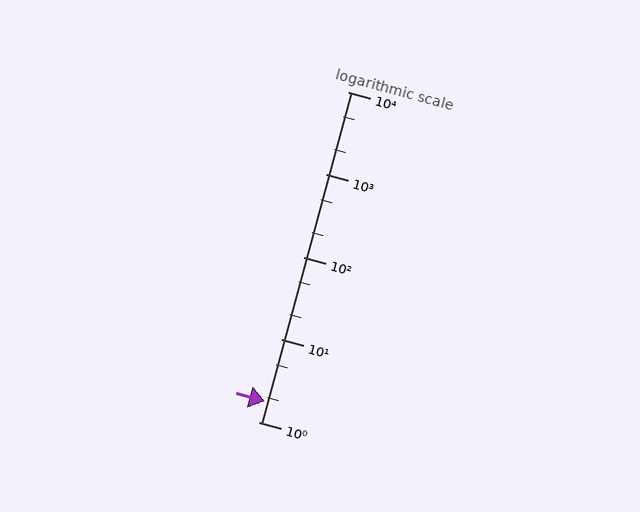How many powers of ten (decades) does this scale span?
The scale spans 4 decades, from 1 to 10000.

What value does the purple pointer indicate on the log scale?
The pointer indicates approximately 1.8.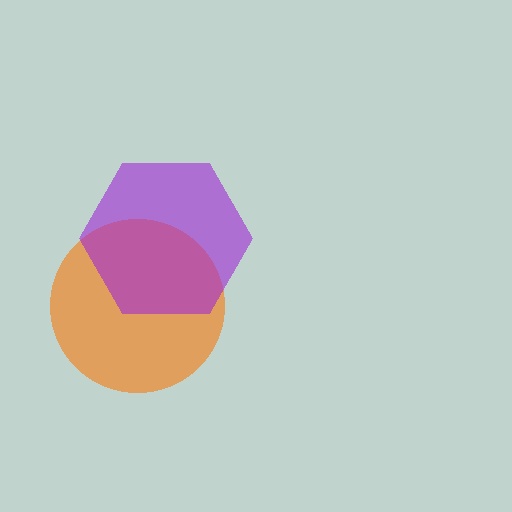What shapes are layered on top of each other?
The layered shapes are: an orange circle, a purple hexagon.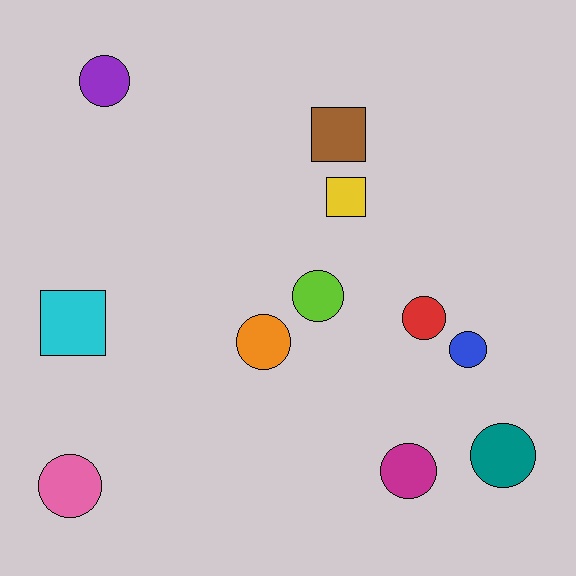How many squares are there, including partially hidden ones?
There are 3 squares.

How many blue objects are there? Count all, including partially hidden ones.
There is 1 blue object.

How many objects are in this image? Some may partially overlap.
There are 11 objects.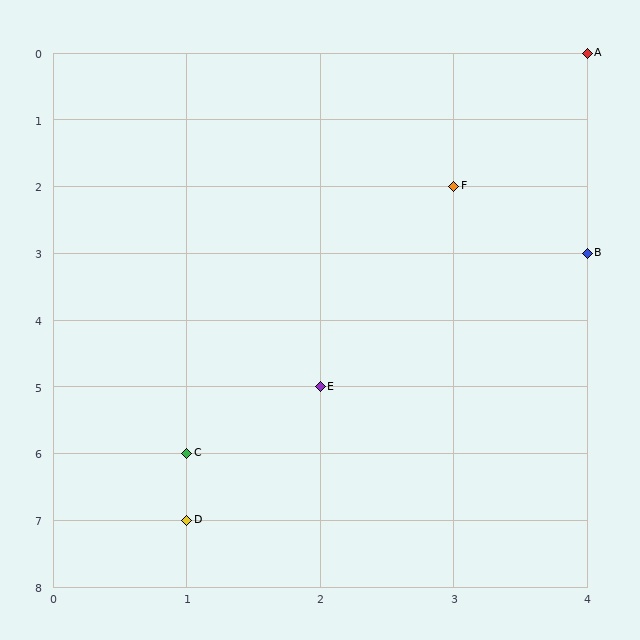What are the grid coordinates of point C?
Point C is at grid coordinates (1, 6).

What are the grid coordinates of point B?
Point B is at grid coordinates (4, 3).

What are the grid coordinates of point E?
Point E is at grid coordinates (2, 5).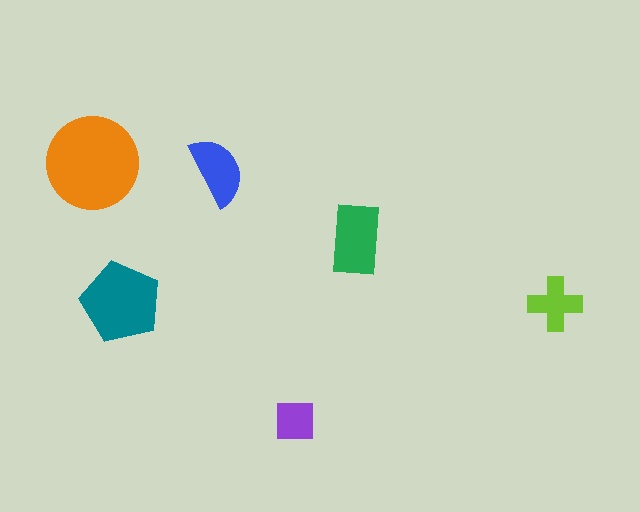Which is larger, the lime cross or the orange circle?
The orange circle.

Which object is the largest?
The orange circle.